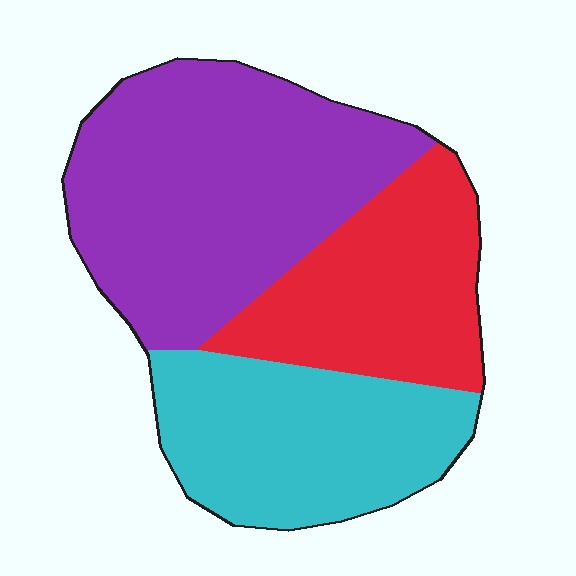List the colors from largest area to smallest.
From largest to smallest: purple, cyan, red.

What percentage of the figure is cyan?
Cyan takes up between a sixth and a third of the figure.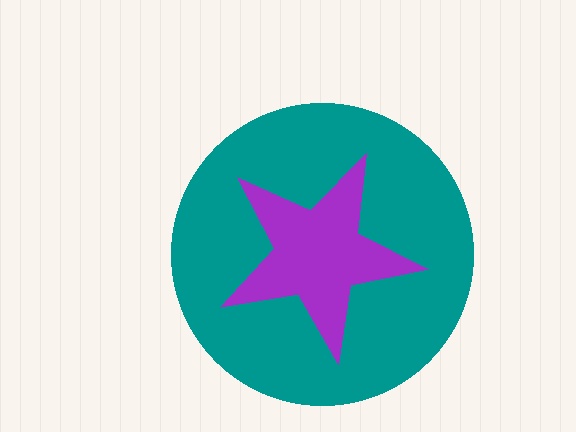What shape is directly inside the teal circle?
The purple star.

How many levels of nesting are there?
2.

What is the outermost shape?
The teal circle.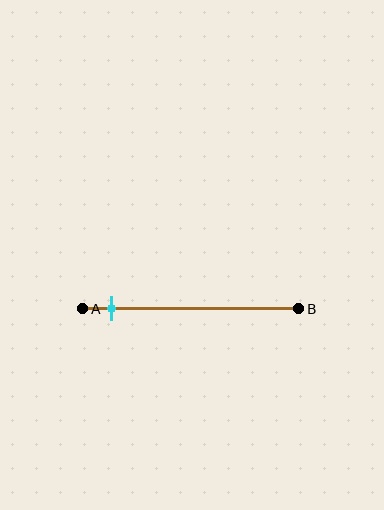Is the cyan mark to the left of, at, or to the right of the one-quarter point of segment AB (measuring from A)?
The cyan mark is to the left of the one-quarter point of segment AB.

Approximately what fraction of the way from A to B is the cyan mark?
The cyan mark is approximately 15% of the way from A to B.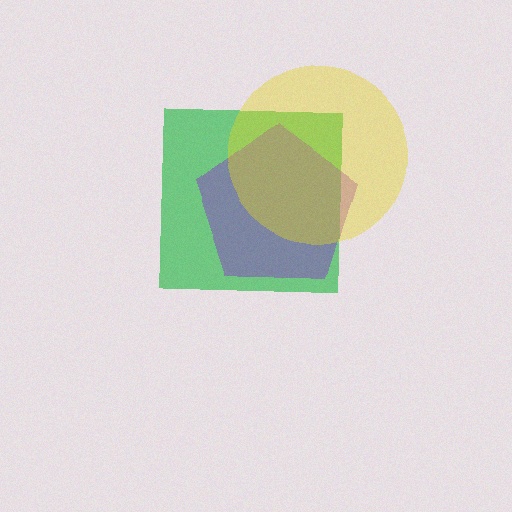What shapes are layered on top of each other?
The layered shapes are: a green square, a purple pentagon, a yellow circle.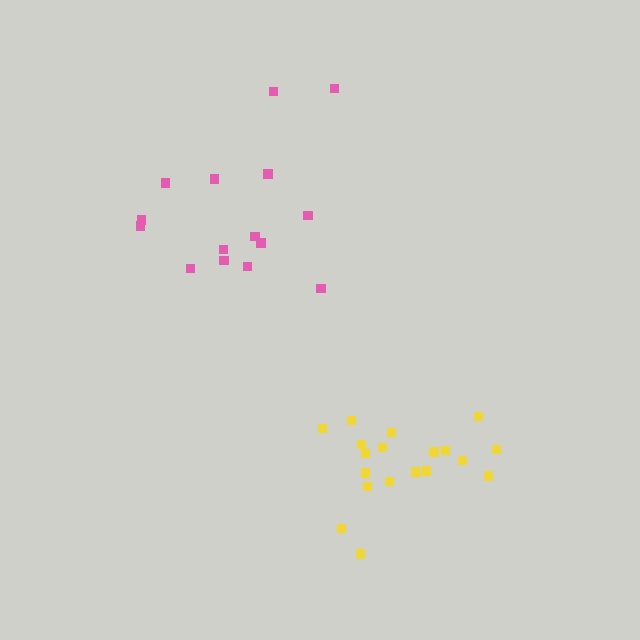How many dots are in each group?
Group 1: 19 dots, Group 2: 15 dots (34 total).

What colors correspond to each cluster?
The clusters are colored: yellow, pink.